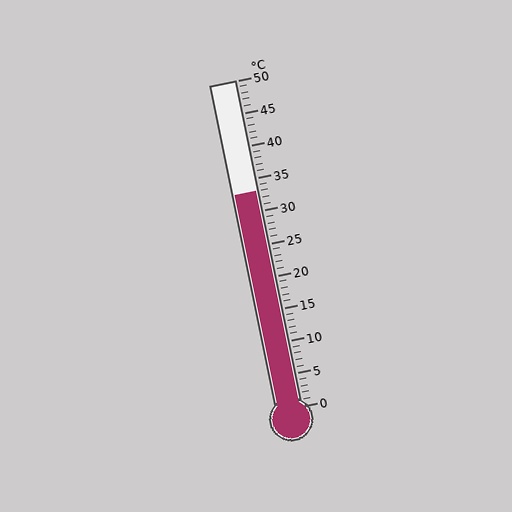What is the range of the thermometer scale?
The thermometer scale ranges from 0°C to 50°C.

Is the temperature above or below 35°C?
The temperature is below 35°C.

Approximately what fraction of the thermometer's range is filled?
The thermometer is filled to approximately 65% of its range.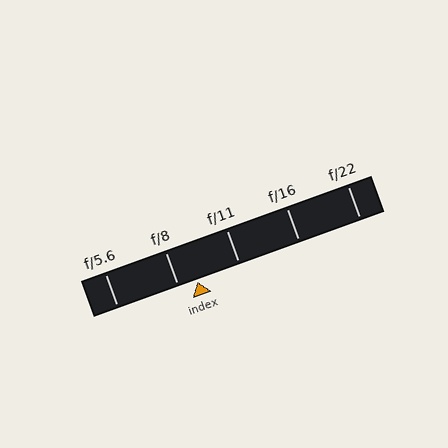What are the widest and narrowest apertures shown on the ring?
The widest aperture shown is f/5.6 and the narrowest is f/22.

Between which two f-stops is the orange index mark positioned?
The index mark is between f/8 and f/11.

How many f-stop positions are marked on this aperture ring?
There are 5 f-stop positions marked.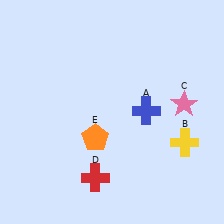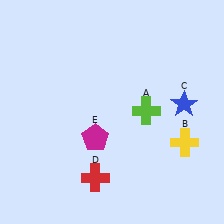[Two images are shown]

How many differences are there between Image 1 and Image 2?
There are 3 differences between the two images.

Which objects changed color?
A changed from blue to lime. C changed from pink to blue. E changed from orange to magenta.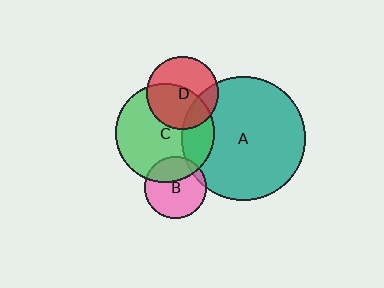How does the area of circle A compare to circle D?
Approximately 2.9 times.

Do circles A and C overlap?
Yes.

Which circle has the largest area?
Circle A (teal).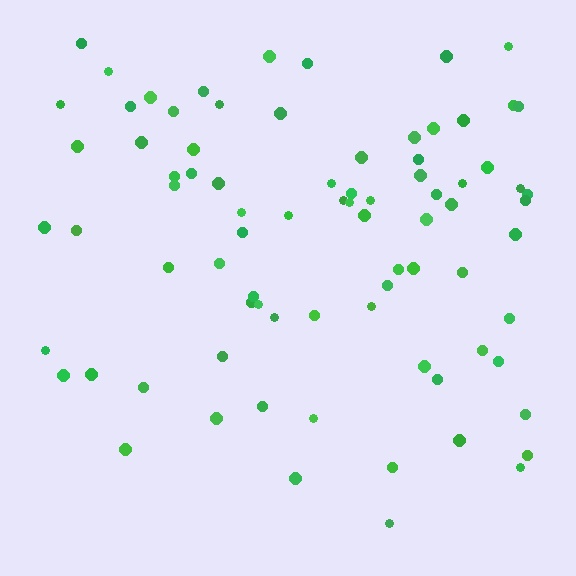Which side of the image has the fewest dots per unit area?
The bottom.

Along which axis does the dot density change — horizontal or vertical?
Vertical.